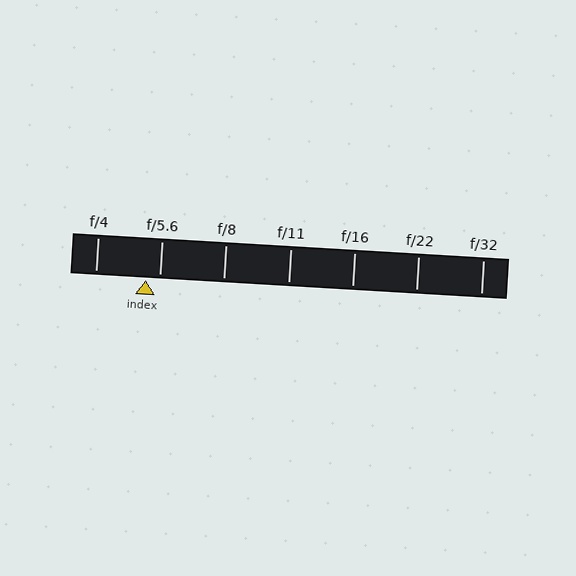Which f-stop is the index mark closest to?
The index mark is closest to f/5.6.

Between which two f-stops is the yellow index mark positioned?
The index mark is between f/4 and f/5.6.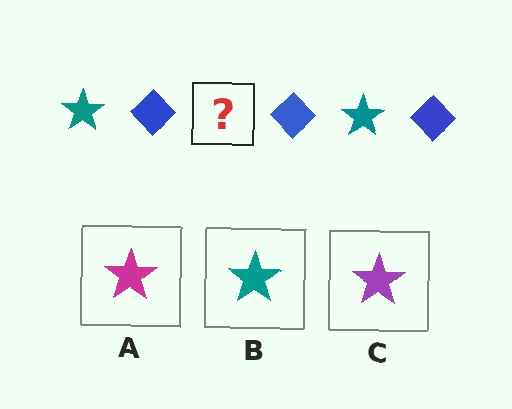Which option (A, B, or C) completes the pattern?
B.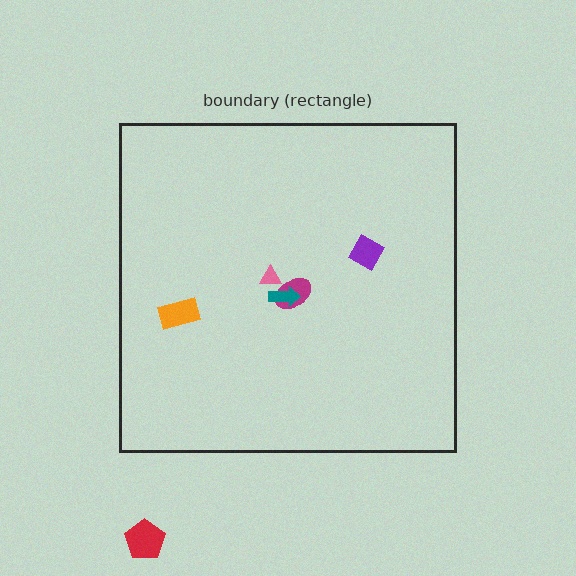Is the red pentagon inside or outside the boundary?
Outside.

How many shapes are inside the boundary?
5 inside, 1 outside.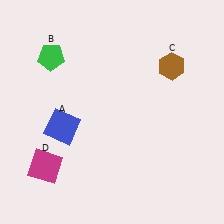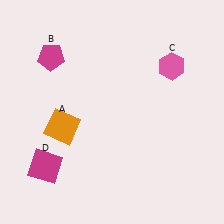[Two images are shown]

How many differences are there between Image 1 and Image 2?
There are 3 differences between the two images.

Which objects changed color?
A changed from blue to orange. B changed from green to magenta. C changed from brown to pink.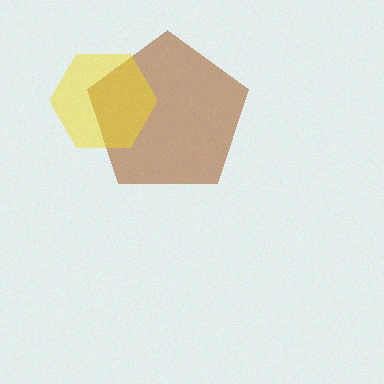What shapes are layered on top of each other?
The layered shapes are: a brown pentagon, a yellow hexagon.